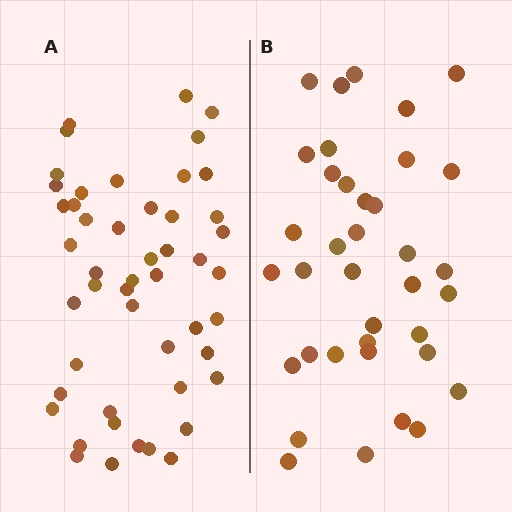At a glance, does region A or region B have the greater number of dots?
Region A (the left region) has more dots.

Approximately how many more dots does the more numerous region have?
Region A has roughly 12 or so more dots than region B.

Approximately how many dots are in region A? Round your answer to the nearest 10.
About 50 dots. (The exact count is 49, which rounds to 50.)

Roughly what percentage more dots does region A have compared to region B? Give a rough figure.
About 30% more.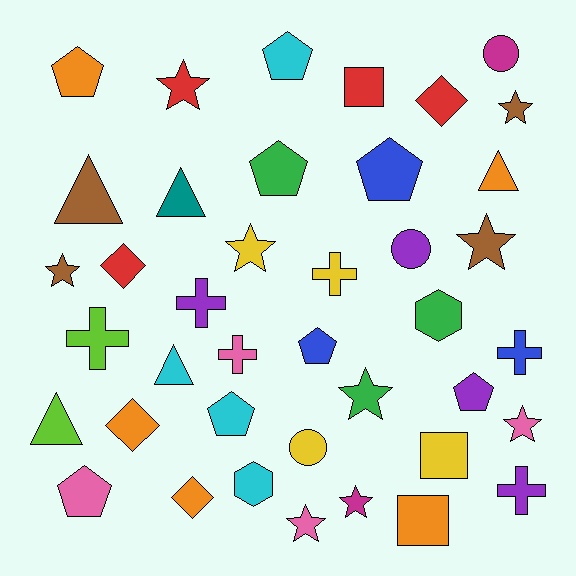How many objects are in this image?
There are 40 objects.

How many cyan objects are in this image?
There are 4 cyan objects.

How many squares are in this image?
There are 3 squares.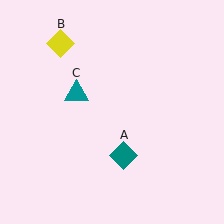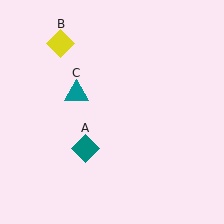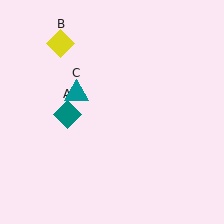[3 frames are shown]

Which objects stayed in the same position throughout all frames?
Yellow diamond (object B) and teal triangle (object C) remained stationary.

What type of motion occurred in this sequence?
The teal diamond (object A) rotated clockwise around the center of the scene.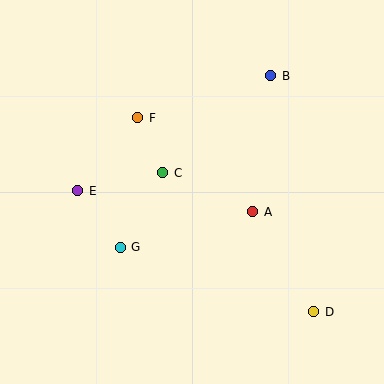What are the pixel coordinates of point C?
Point C is at (163, 173).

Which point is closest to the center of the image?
Point C at (163, 173) is closest to the center.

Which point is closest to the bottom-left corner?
Point G is closest to the bottom-left corner.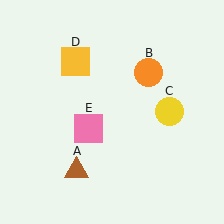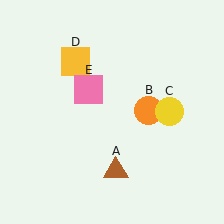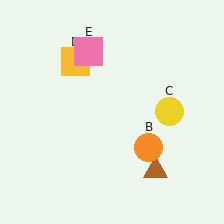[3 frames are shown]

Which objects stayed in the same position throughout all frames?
Yellow circle (object C) and yellow square (object D) remained stationary.